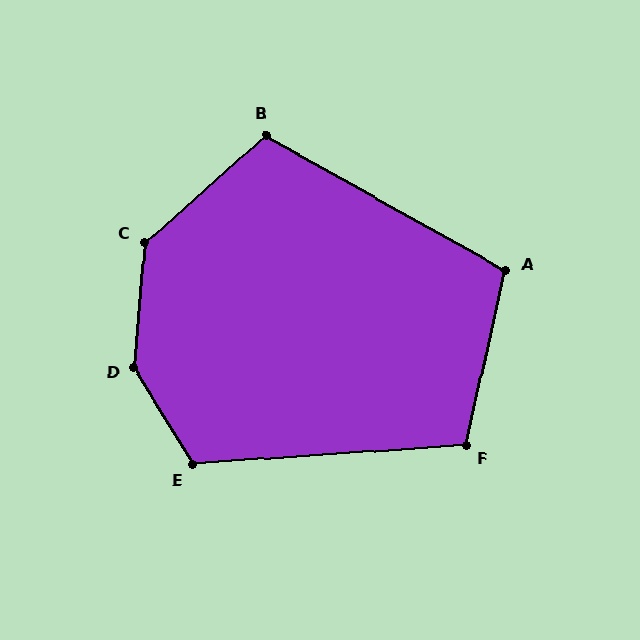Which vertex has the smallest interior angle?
A, at approximately 107 degrees.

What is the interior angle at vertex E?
Approximately 118 degrees (obtuse).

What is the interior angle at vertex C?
Approximately 136 degrees (obtuse).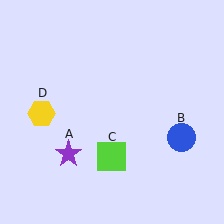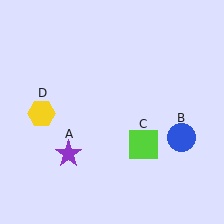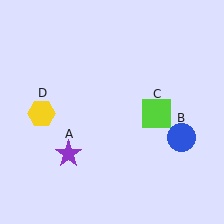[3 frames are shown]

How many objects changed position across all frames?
1 object changed position: lime square (object C).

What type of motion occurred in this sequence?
The lime square (object C) rotated counterclockwise around the center of the scene.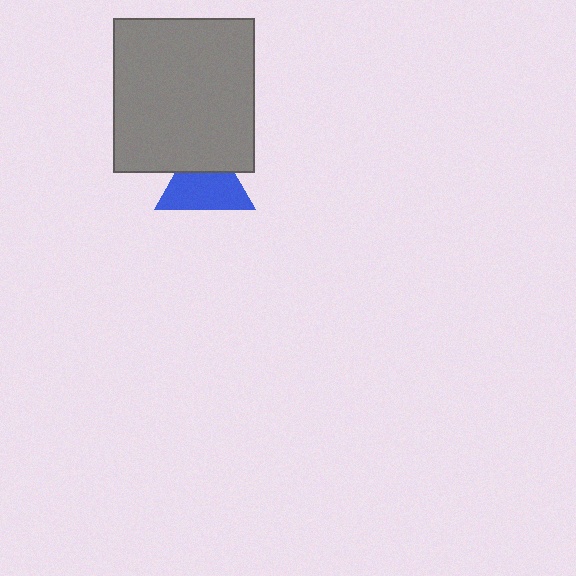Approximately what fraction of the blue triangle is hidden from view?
Roughly 35% of the blue triangle is hidden behind the gray rectangle.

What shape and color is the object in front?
The object in front is a gray rectangle.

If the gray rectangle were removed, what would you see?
You would see the complete blue triangle.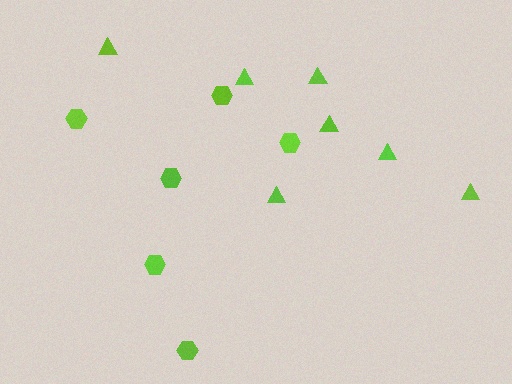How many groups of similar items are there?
There are 2 groups: one group of triangles (7) and one group of hexagons (6).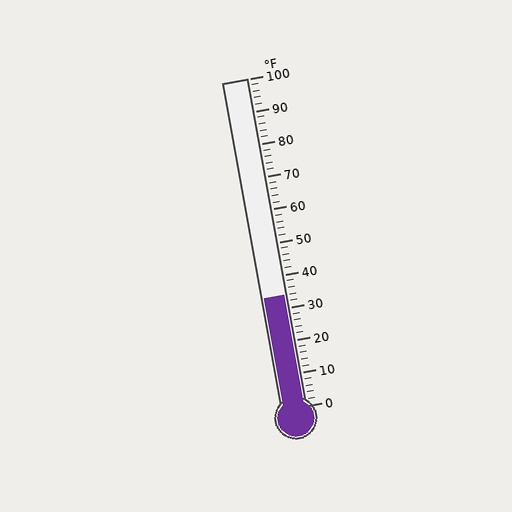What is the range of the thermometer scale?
The thermometer scale ranges from 0°F to 100°F.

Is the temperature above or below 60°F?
The temperature is below 60°F.